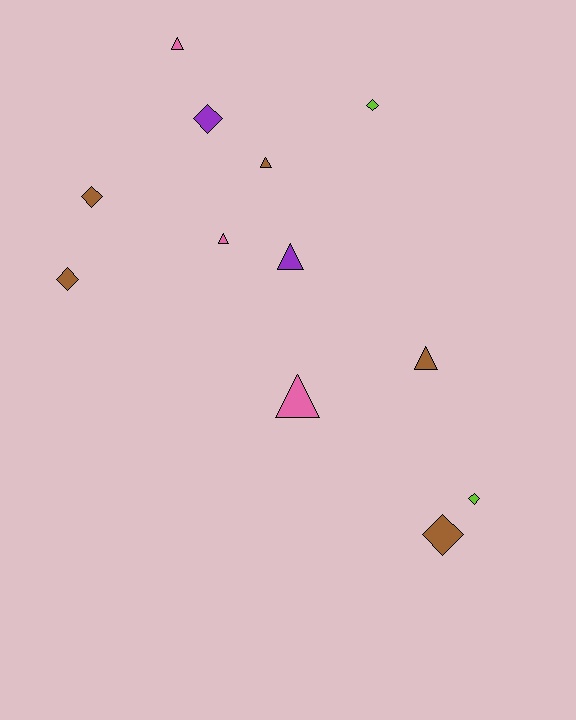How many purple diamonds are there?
There is 1 purple diamond.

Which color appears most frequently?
Brown, with 5 objects.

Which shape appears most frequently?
Triangle, with 6 objects.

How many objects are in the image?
There are 12 objects.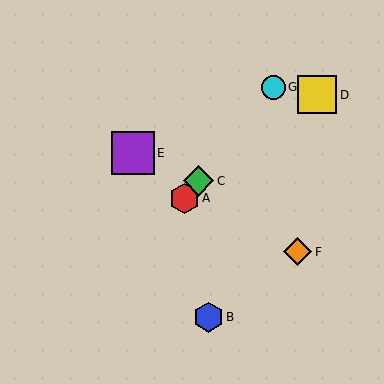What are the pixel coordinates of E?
Object E is at (133, 153).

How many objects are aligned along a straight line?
3 objects (A, C, G) are aligned along a straight line.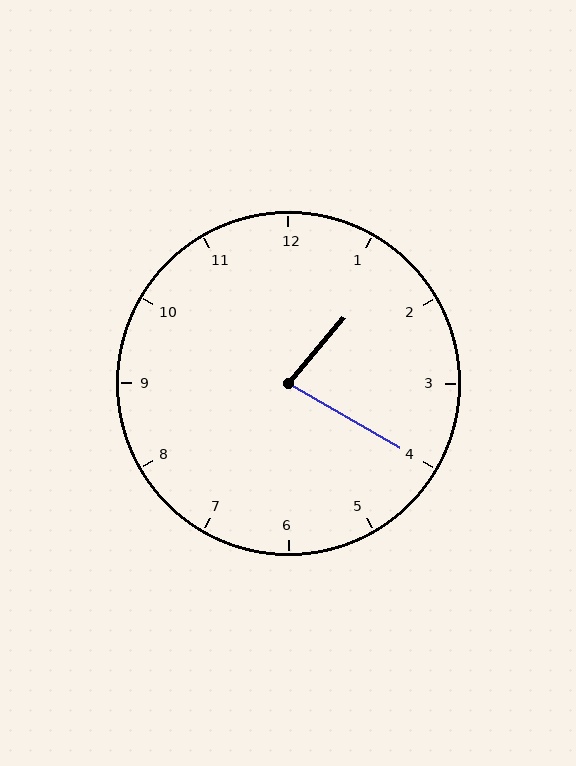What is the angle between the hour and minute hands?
Approximately 80 degrees.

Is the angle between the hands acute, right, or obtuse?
It is acute.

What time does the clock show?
1:20.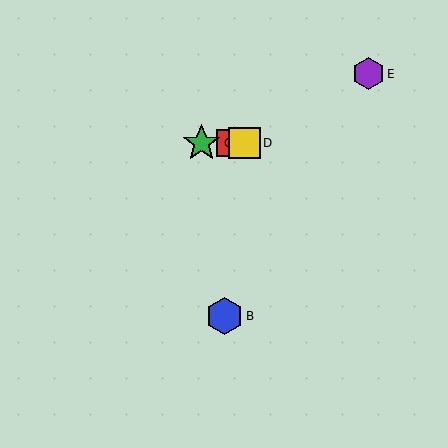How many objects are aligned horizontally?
3 objects (A, C, D) are aligned horizontally.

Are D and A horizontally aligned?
Yes, both are at y≈143.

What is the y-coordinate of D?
Object D is at y≈143.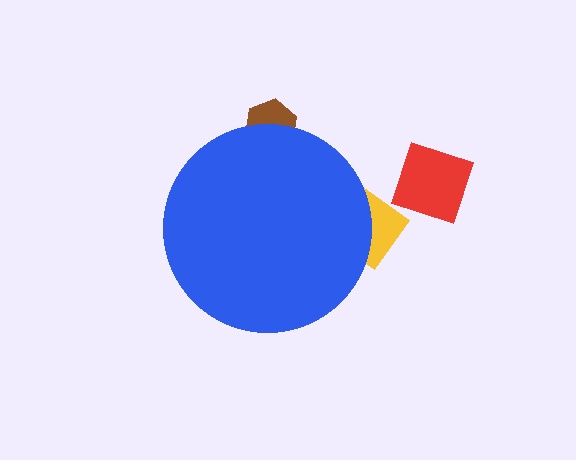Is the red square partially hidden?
No, the red square is fully visible.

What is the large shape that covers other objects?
A blue circle.